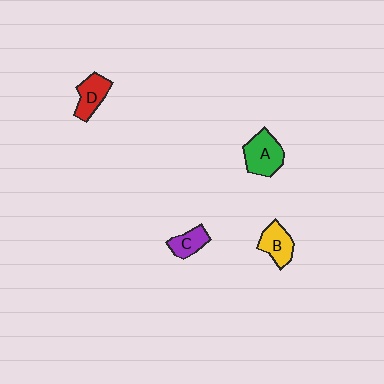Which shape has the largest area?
Shape A (green).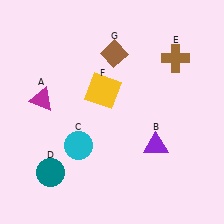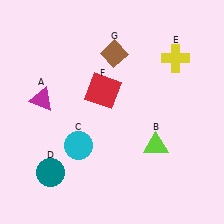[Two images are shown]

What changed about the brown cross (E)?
In Image 1, E is brown. In Image 2, it changed to yellow.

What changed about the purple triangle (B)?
In Image 1, B is purple. In Image 2, it changed to lime.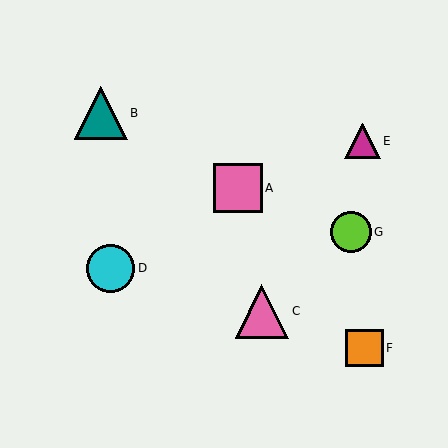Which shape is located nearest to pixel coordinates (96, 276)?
The cyan circle (labeled D) at (111, 268) is nearest to that location.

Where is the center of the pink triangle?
The center of the pink triangle is at (262, 311).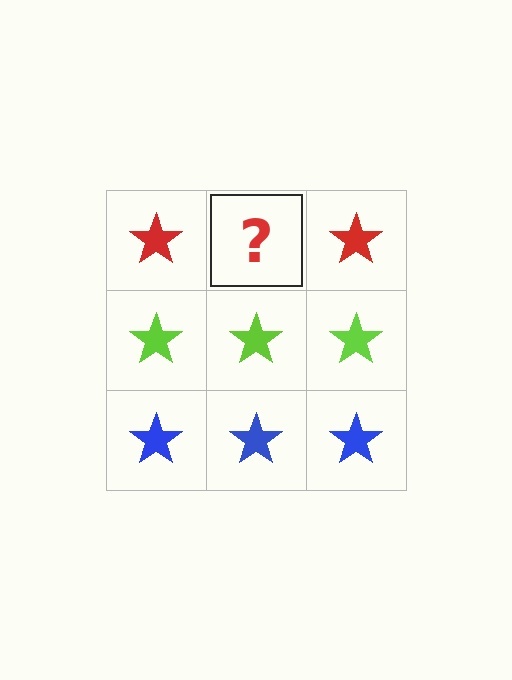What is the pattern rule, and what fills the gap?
The rule is that each row has a consistent color. The gap should be filled with a red star.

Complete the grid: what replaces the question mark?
The question mark should be replaced with a red star.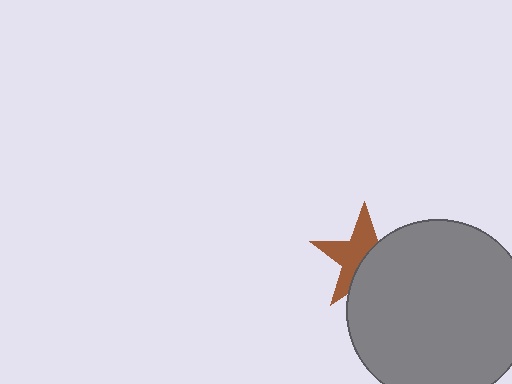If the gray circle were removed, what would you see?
You would see the complete brown star.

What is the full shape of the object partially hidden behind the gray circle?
The partially hidden object is a brown star.